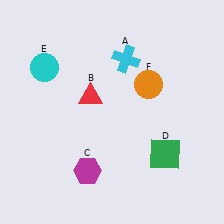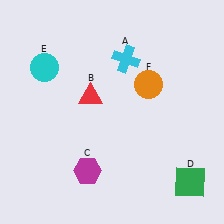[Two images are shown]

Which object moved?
The green square (D) moved down.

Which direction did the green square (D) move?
The green square (D) moved down.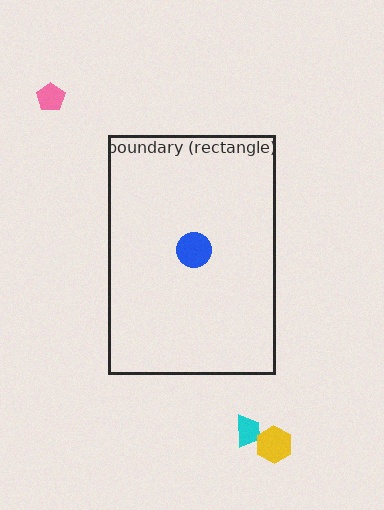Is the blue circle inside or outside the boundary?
Inside.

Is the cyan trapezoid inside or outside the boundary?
Outside.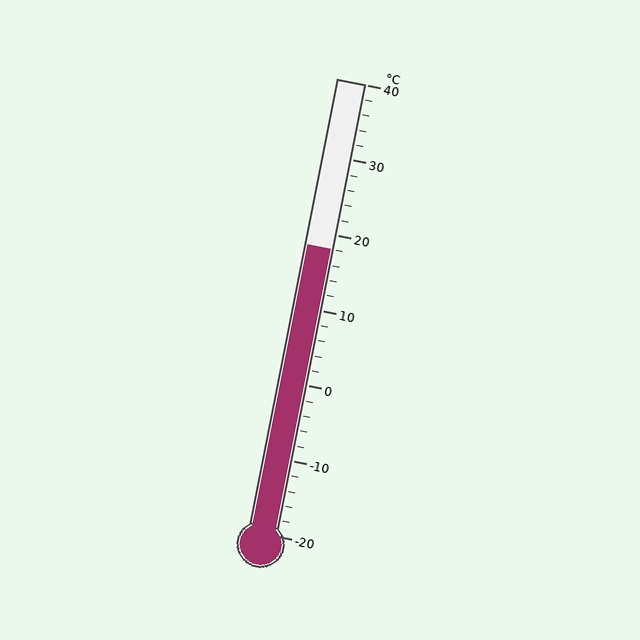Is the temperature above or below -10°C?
The temperature is above -10°C.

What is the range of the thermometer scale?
The thermometer scale ranges from -20°C to 40°C.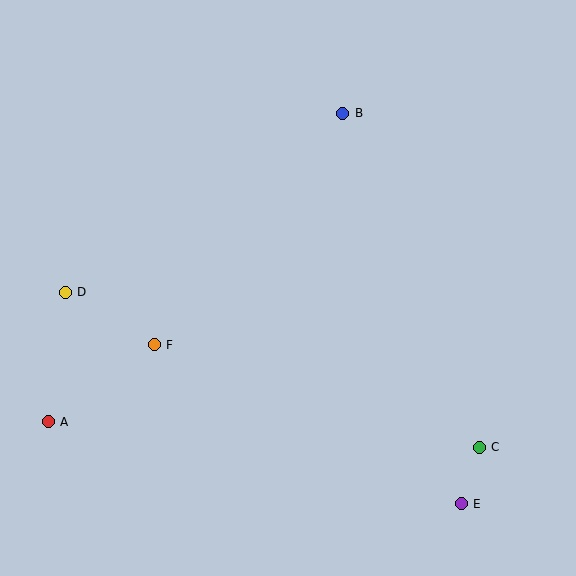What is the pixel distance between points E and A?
The distance between E and A is 421 pixels.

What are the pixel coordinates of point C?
Point C is at (479, 447).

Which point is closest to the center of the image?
Point F at (154, 345) is closest to the center.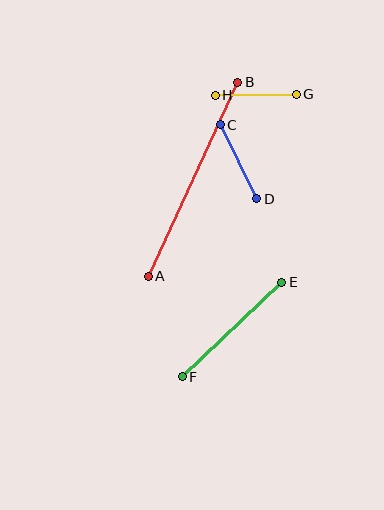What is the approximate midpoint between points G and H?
The midpoint is at approximately (256, 95) pixels.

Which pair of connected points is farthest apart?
Points A and B are farthest apart.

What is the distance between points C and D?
The distance is approximately 82 pixels.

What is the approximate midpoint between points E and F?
The midpoint is at approximately (232, 330) pixels.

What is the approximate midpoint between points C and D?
The midpoint is at approximately (239, 162) pixels.